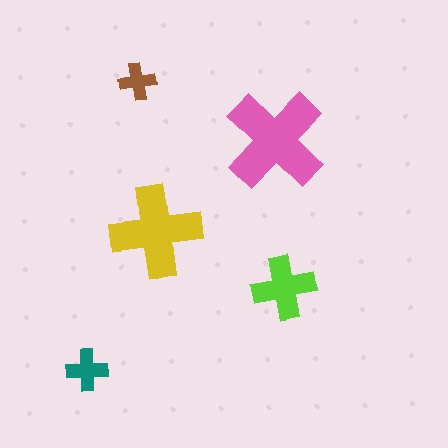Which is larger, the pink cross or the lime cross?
The pink one.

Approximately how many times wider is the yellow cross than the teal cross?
About 2 times wider.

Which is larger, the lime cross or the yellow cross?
The yellow one.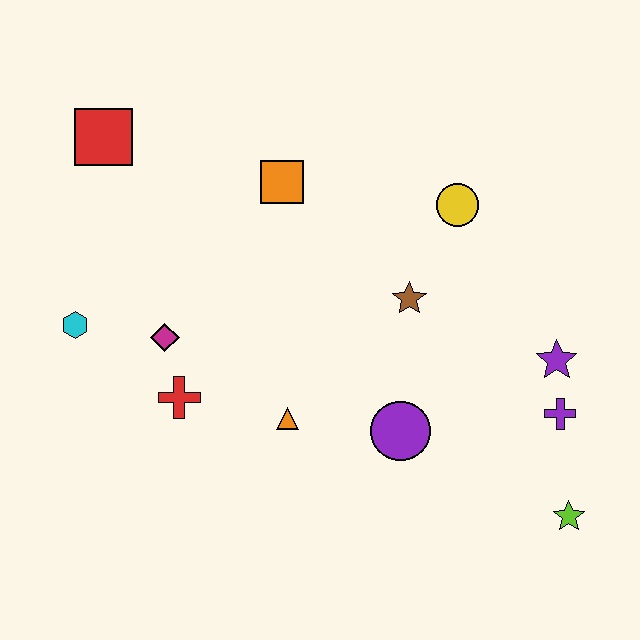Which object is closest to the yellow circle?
The brown star is closest to the yellow circle.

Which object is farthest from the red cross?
The lime star is farthest from the red cross.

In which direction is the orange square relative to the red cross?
The orange square is above the red cross.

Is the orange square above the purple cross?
Yes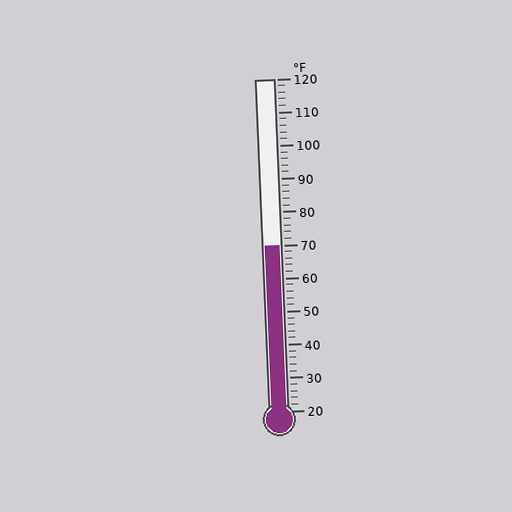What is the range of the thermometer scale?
The thermometer scale ranges from 20°F to 120°F.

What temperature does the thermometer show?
The thermometer shows approximately 70°F.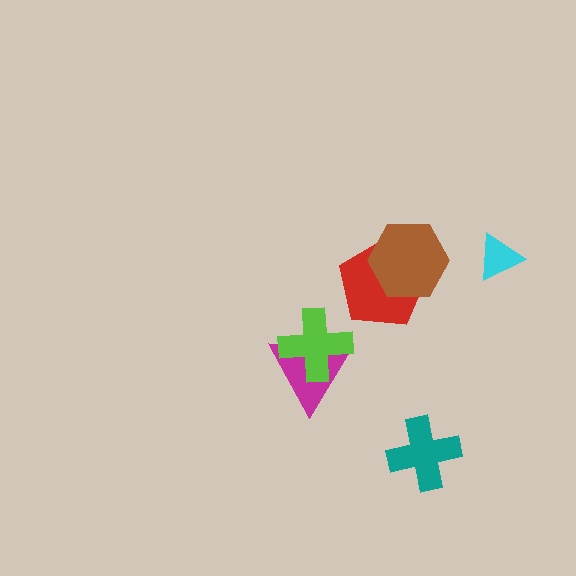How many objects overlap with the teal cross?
0 objects overlap with the teal cross.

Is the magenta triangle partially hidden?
Yes, it is partially covered by another shape.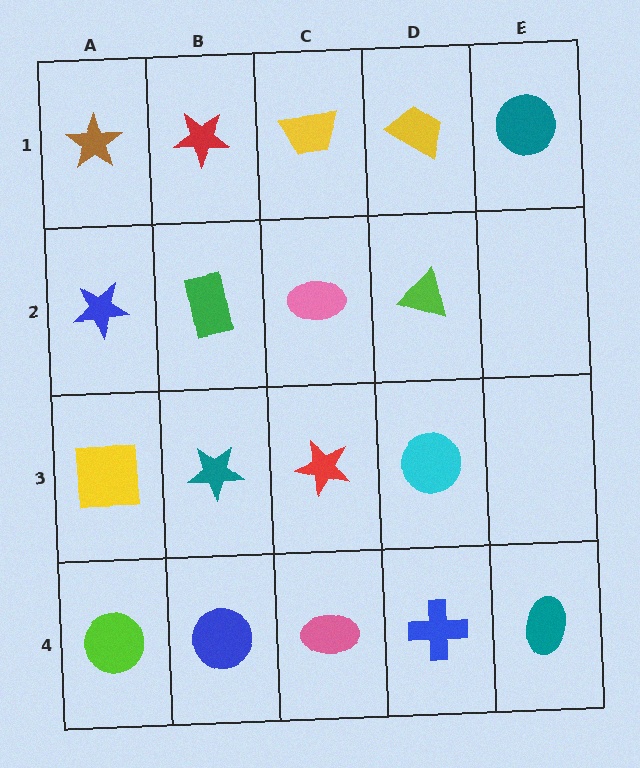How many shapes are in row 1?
5 shapes.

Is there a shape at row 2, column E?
No, that cell is empty.